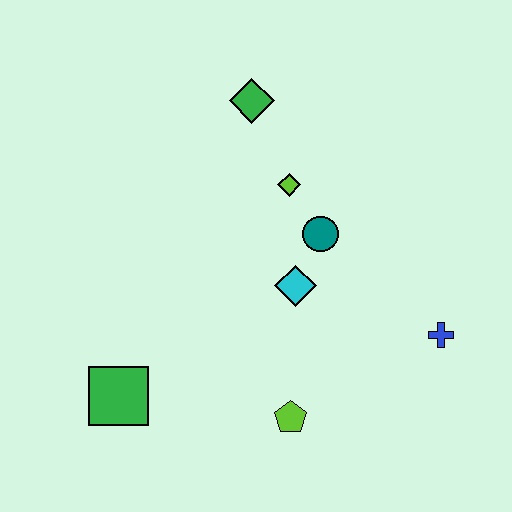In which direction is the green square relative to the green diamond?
The green square is below the green diamond.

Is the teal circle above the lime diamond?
No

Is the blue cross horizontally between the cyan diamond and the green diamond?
No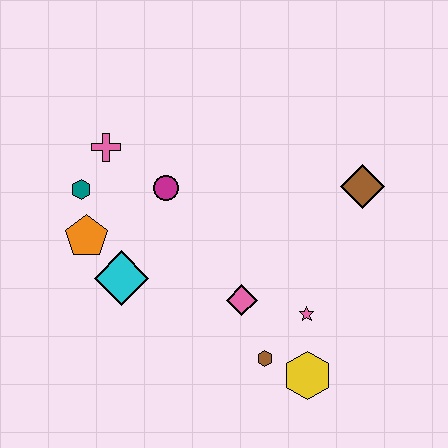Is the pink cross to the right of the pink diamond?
No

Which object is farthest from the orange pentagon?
The brown diamond is farthest from the orange pentagon.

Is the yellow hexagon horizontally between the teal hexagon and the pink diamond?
No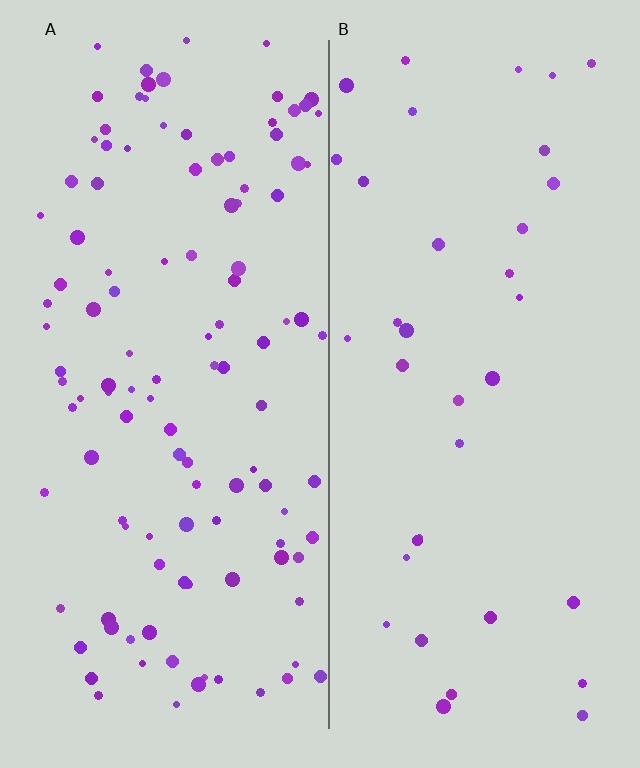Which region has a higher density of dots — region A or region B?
A (the left).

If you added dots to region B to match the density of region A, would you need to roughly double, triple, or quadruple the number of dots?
Approximately triple.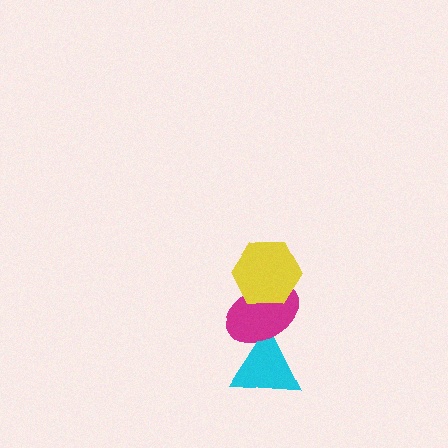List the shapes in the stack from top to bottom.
From top to bottom: the yellow hexagon, the magenta ellipse, the cyan triangle.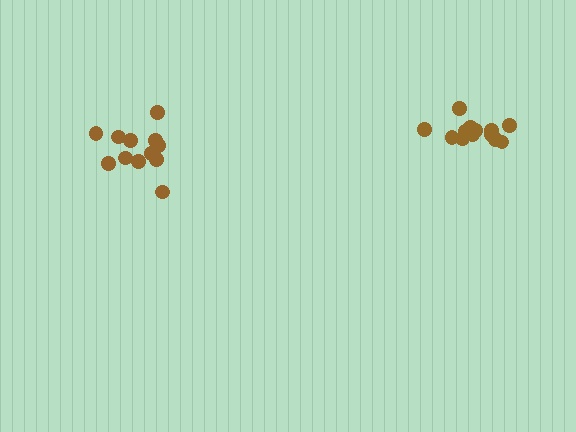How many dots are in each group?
Group 1: 13 dots, Group 2: 12 dots (25 total).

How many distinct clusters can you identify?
There are 2 distinct clusters.